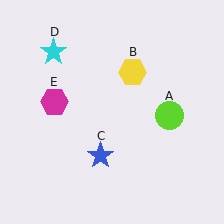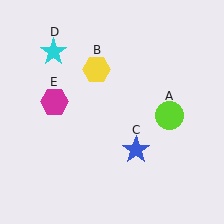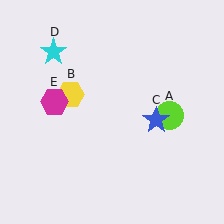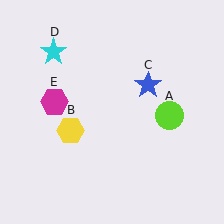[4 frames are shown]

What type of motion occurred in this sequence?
The yellow hexagon (object B), blue star (object C) rotated counterclockwise around the center of the scene.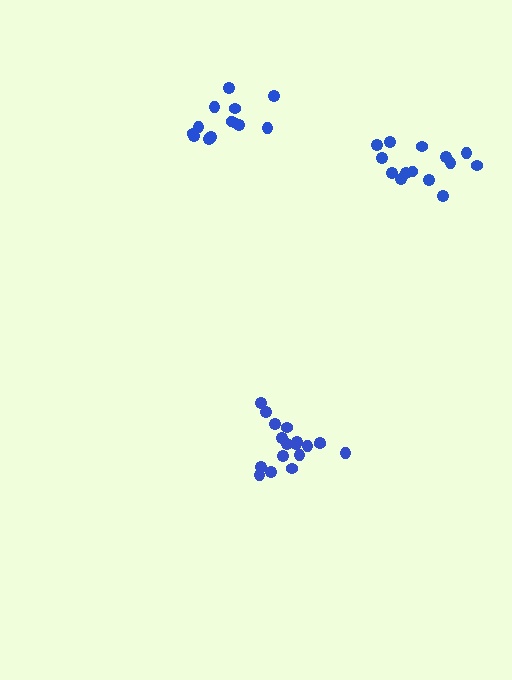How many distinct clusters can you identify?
There are 3 distinct clusters.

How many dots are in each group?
Group 1: 14 dots, Group 2: 18 dots, Group 3: 13 dots (45 total).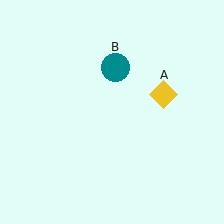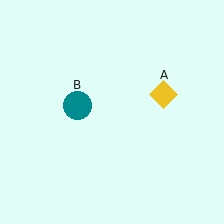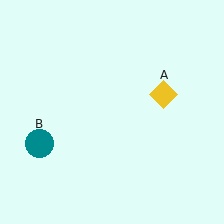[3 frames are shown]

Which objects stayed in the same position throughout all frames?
Yellow diamond (object A) remained stationary.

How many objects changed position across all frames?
1 object changed position: teal circle (object B).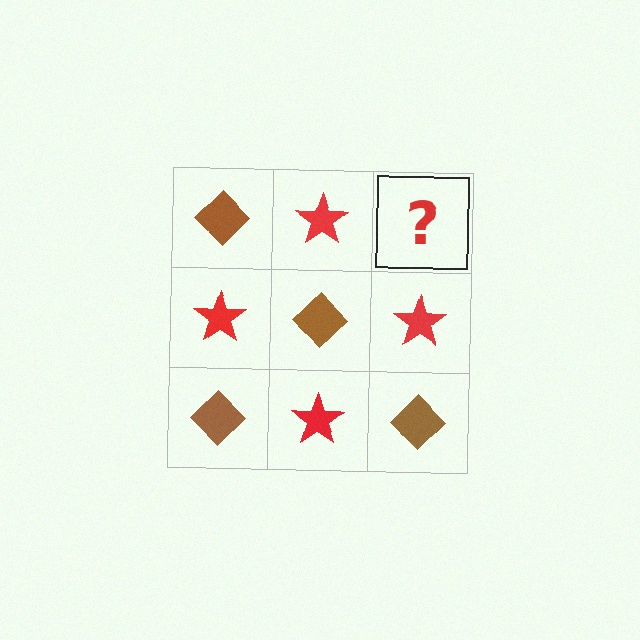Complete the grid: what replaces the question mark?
The question mark should be replaced with a brown diamond.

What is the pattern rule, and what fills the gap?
The rule is that it alternates brown diamond and red star in a checkerboard pattern. The gap should be filled with a brown diamond.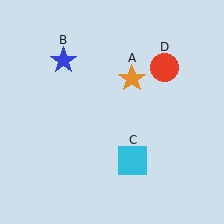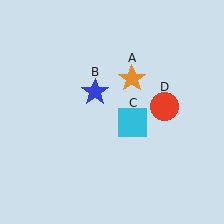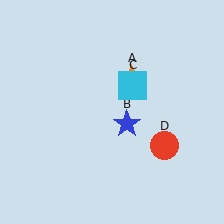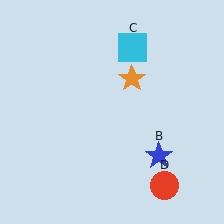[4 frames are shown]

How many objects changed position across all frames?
3 objects changed position: blue star (object B), cyan square (object C), red circle (object D).